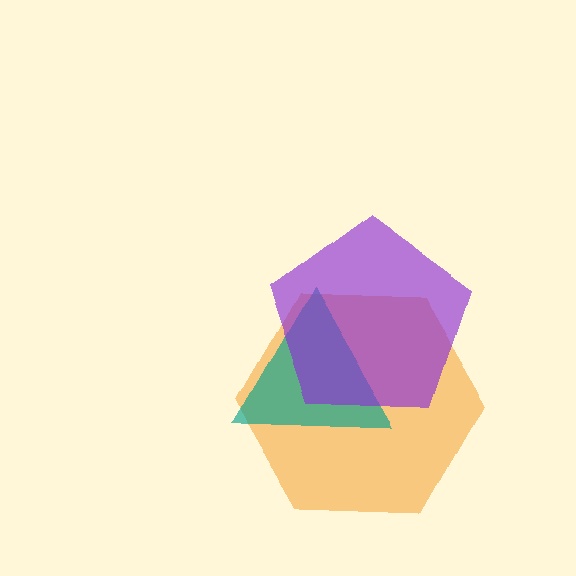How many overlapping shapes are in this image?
There are 3 overlapping shapes in the image.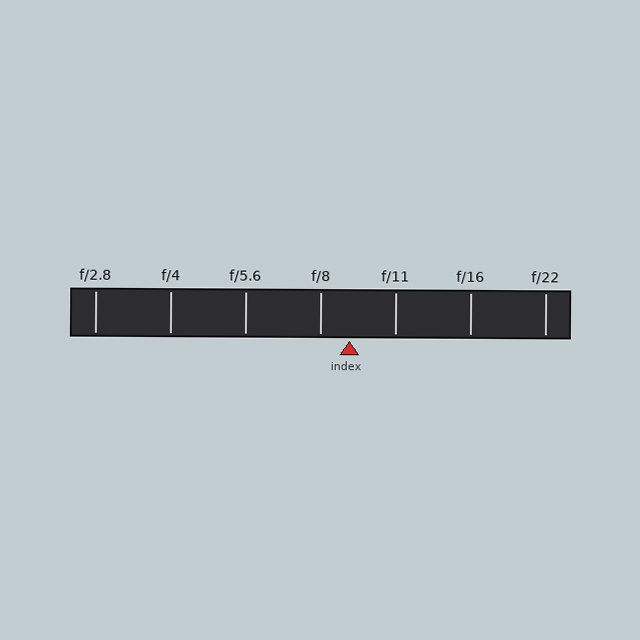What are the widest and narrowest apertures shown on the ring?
The widest aperture shown is f/2.8 and the narrowest is f/22.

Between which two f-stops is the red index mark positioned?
The index mark is between f/8 and f/11.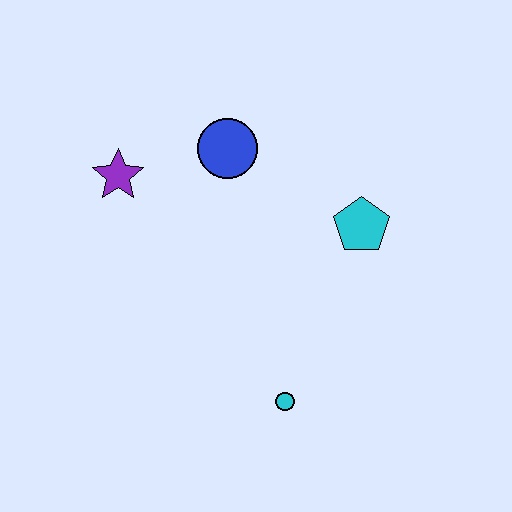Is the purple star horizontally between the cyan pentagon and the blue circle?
No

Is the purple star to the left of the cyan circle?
Yes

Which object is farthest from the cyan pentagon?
The purple star is farthest from the cyan pentagon.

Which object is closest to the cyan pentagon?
The blue circle is closest to the cyan pentagon.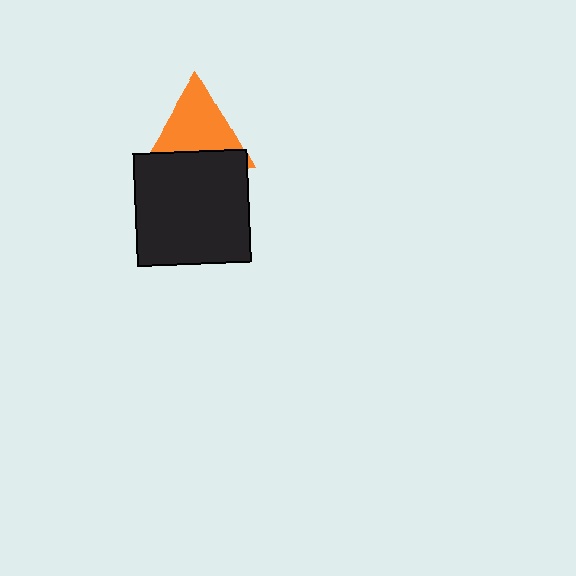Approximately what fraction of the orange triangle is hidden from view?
Roughly 35% of the orange triangle is hidden behind the black square.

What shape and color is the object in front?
The object in front is a black square.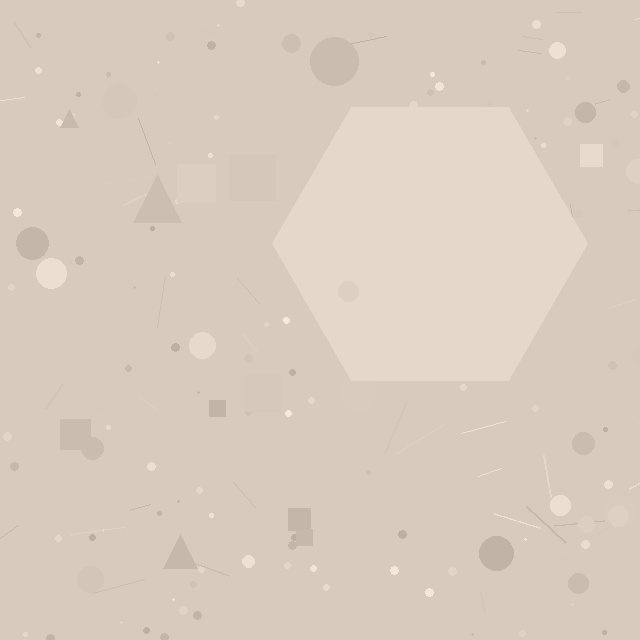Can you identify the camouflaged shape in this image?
The camouflaged shape is a hexagon.